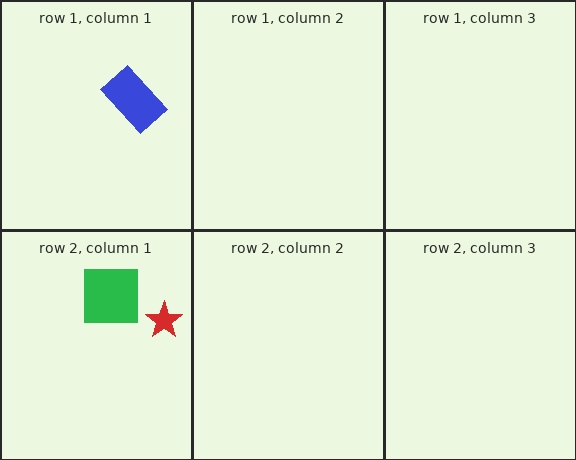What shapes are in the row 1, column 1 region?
The blue rectangle.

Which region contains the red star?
The row 2, column 1 region.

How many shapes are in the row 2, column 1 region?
2.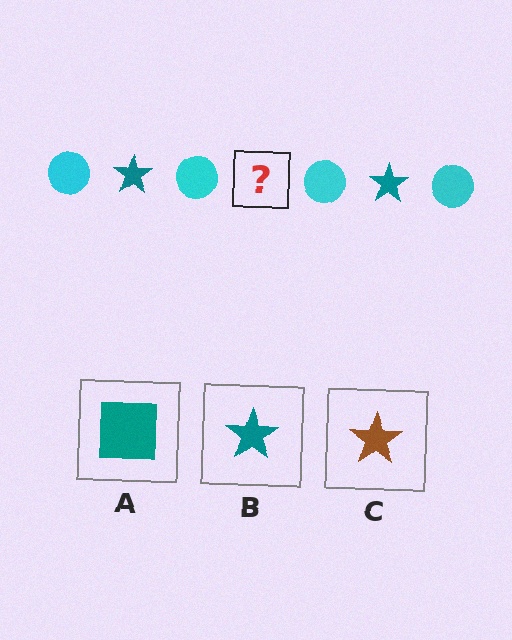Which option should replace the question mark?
Option B.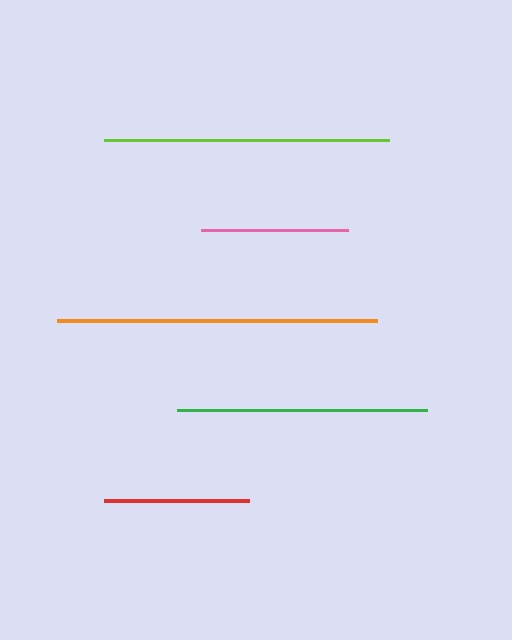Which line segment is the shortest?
The red line is the shortest at approximately 145 pixels.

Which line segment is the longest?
The orange line is the longest at approximately 320 pixels.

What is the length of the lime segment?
The lime segment is approximately 286 pixels long.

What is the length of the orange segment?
The orange segment is approximately 320 pixels long.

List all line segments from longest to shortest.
From longest to shortest: orange, lime, green, pink, red.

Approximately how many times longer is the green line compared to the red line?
The green line is approximately 1.7 times the length of the red line.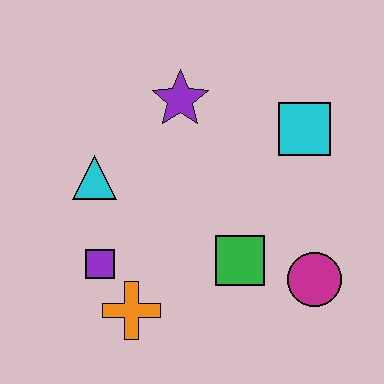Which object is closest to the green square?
The magenta circle is closest to the green square.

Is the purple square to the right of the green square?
No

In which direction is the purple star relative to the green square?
The purple star is above the green square.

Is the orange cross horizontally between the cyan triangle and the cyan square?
Yes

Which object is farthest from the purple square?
The cyan square is farthest from the purple square.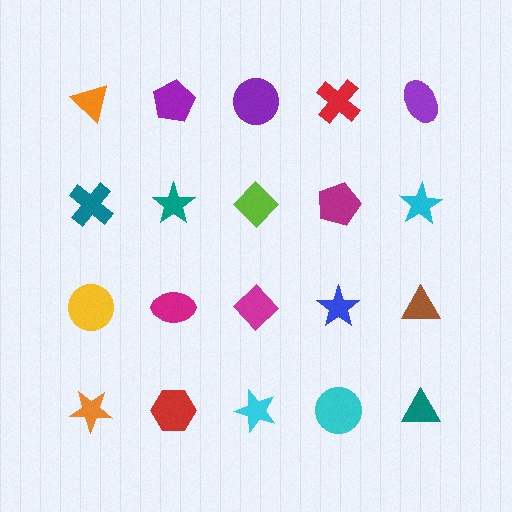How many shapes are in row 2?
5 shapes.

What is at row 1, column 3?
A purple circle.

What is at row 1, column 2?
A purple pentagon.